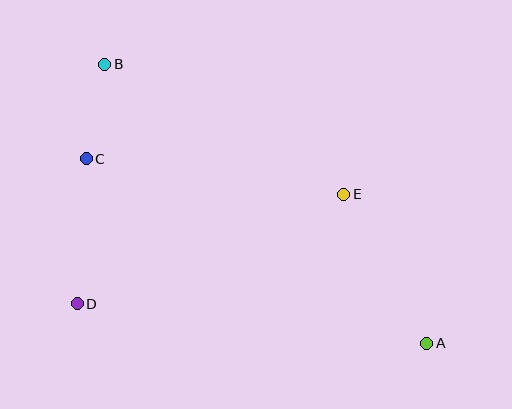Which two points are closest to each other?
Points B and C are closest to each other.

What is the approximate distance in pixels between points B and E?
The distance between B and E is approximately 272 pixels.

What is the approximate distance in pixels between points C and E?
The distance between C and E is approximately 260 pixels.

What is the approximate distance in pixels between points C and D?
The distance between C and D is approximately 145 pixels.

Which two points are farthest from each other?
Points A and B are farthest from each other.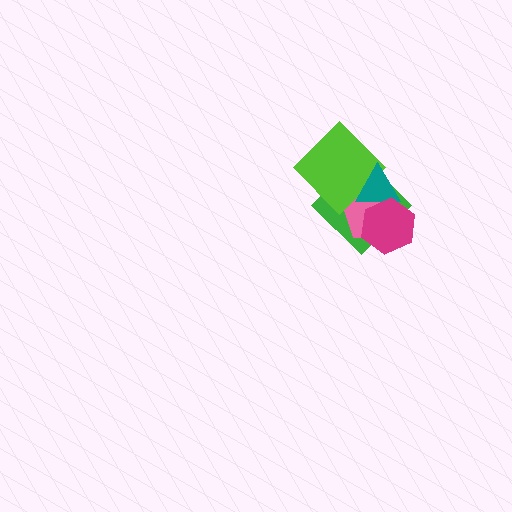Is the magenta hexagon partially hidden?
No, no other shape covers it.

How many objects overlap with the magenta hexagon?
3 objects overlap with the magenta hexagon.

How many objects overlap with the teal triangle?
4 objects overlap with the teal triangle.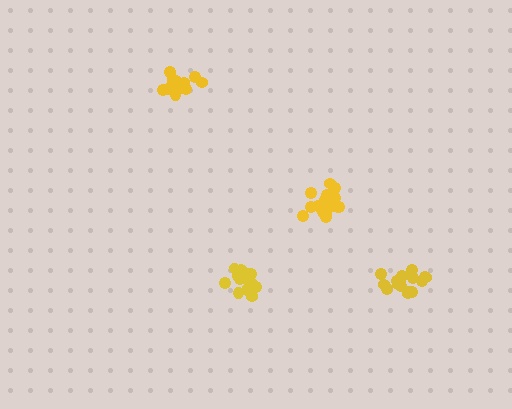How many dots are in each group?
Group 1: 19 dots, Group 2: 16 dots, Group 3: 16 dots, Group 4: 14 dots (65 total).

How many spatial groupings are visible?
There are 4 spatial groupings.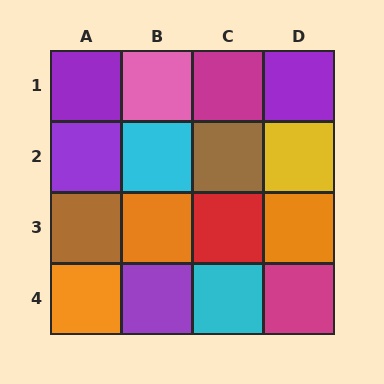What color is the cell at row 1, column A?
Purple.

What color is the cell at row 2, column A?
Purple.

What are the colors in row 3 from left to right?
Brown, orange, red, orange.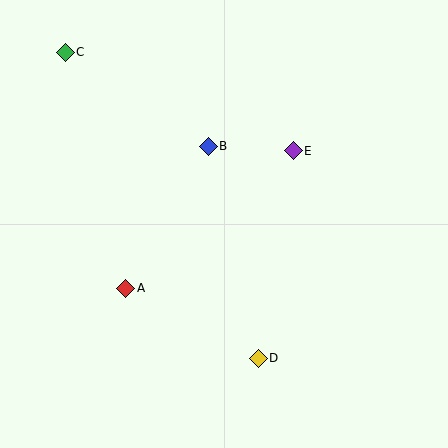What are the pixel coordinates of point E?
Point E is at (293, 151).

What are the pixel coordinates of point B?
Point B is at (208, 146).